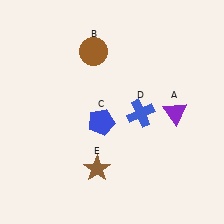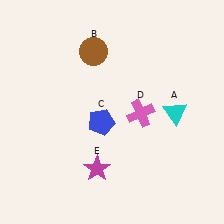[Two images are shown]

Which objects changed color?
A changed from purple to cyan. D changed from blue to pink. E changed from brown to magenta.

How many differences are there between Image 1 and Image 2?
There are 3 differences between the two images.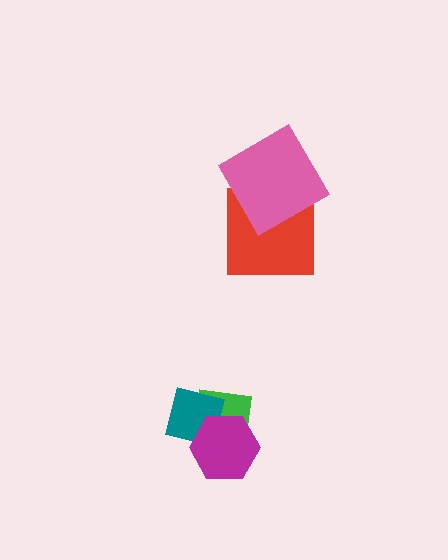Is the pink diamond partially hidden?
No, no other shape covers it.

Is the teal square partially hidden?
Yes, it is partially covered by another shape.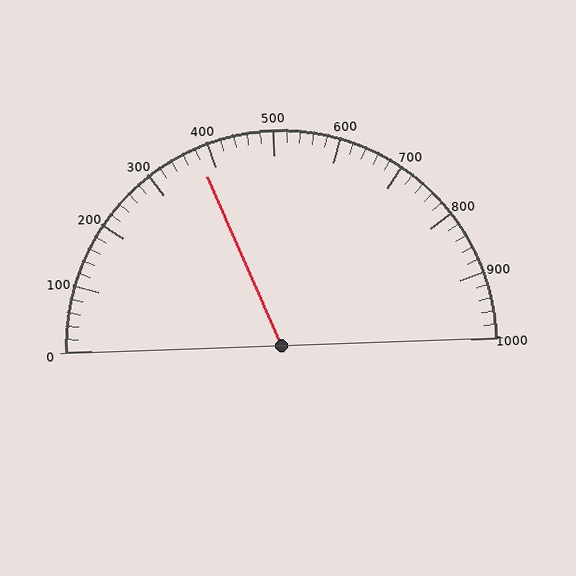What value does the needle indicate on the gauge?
The needle indicates approximately 380.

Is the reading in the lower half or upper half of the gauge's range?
The reading is in the lower half of the range (0 to 1000).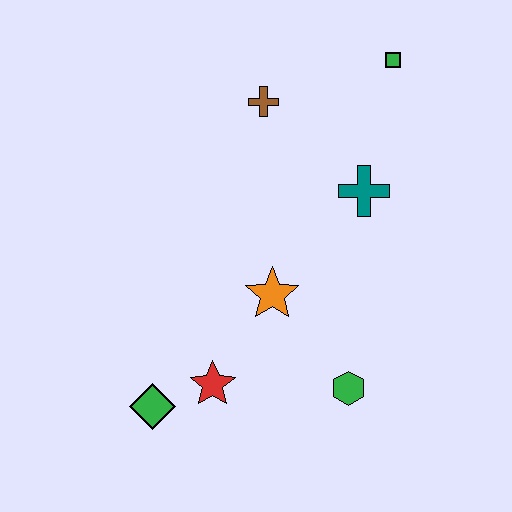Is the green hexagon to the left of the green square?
Yes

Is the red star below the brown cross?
Yes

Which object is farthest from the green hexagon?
The green square is farthest from the green hexagon.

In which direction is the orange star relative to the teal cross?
The orange star is below the teal cross.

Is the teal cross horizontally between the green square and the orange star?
Yes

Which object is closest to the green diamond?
The red star is closest to the green diamond.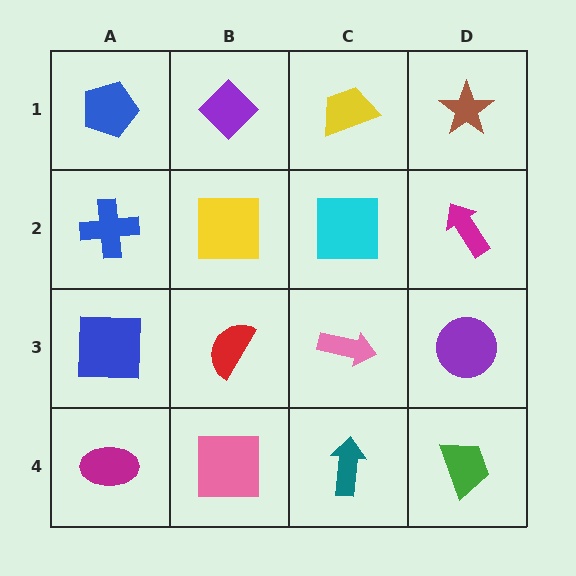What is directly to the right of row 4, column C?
A green trapezoid.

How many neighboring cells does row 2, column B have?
4.